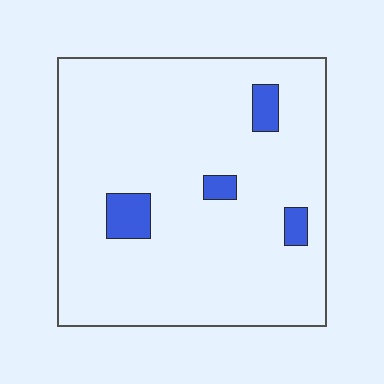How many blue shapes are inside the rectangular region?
4.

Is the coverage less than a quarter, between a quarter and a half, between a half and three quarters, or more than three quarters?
Less than a quarter.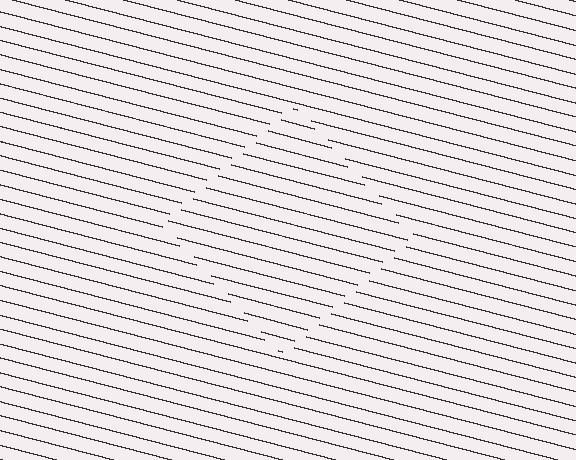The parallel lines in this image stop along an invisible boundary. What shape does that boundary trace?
An illusory square. The interior of the shape contains the same grating, shifted by half a period — the contour is defined by the phase discontinuity where line-ends from the inner and outer gratings abut.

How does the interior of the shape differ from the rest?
The interior of the shape contains the same grating, shifted by half a period — the contour is defined by the phase discontinuity where line-ends from the inner and outer gratings abut.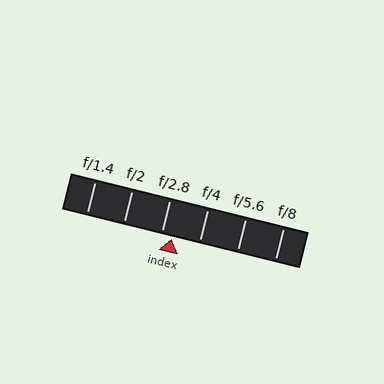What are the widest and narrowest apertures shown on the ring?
The widest aperture shown is f/1.4 and the narrowest is f/8.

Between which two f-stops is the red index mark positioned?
The index mark is between f/2.8 and f/4.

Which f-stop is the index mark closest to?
The index mark is closest to f/2.8.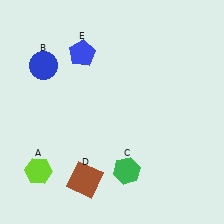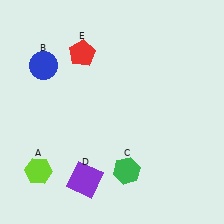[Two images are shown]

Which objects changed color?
D changed from brown to purple. E changed from blue to red.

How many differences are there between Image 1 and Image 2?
There are 2 differences between the two images.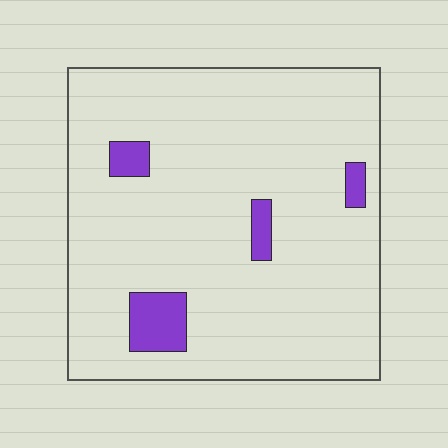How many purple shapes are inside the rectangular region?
4.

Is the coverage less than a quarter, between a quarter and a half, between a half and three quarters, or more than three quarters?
Less than a quarter.